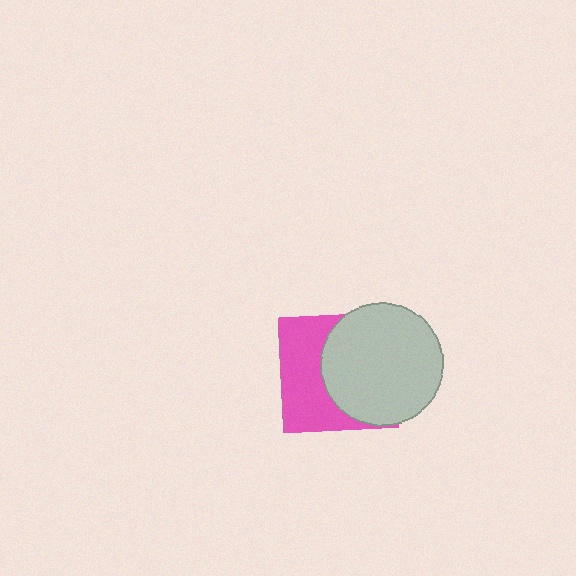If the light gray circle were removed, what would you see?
You would see the complete pink square.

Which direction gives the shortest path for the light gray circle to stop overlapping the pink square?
Moving right gives the shortest separation.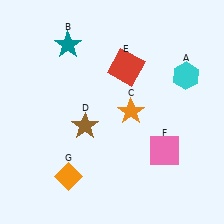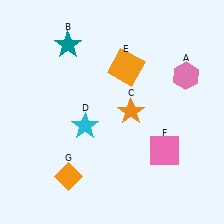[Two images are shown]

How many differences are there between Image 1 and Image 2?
There are 3 differences between the two images.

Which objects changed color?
A changed from cyan to pink. D changed from brown to cyan. E changed from red to orange.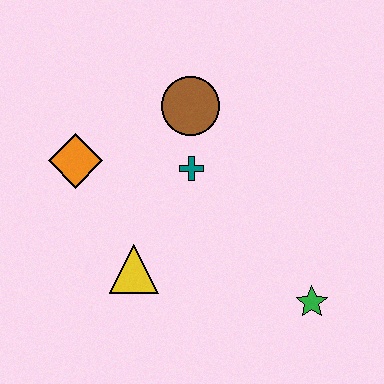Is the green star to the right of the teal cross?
Yes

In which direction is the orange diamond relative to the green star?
The orange diamond is to the left of the green star.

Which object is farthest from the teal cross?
The green star is farthest from the teal cross.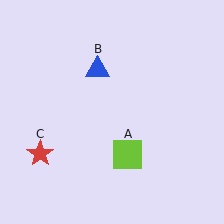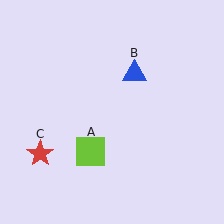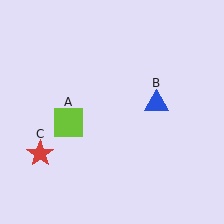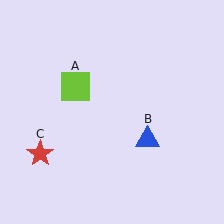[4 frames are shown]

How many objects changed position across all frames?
2 objects changed position: lime square (object A), blue triangle (object B).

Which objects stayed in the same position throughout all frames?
Red star (object C) remained stationary.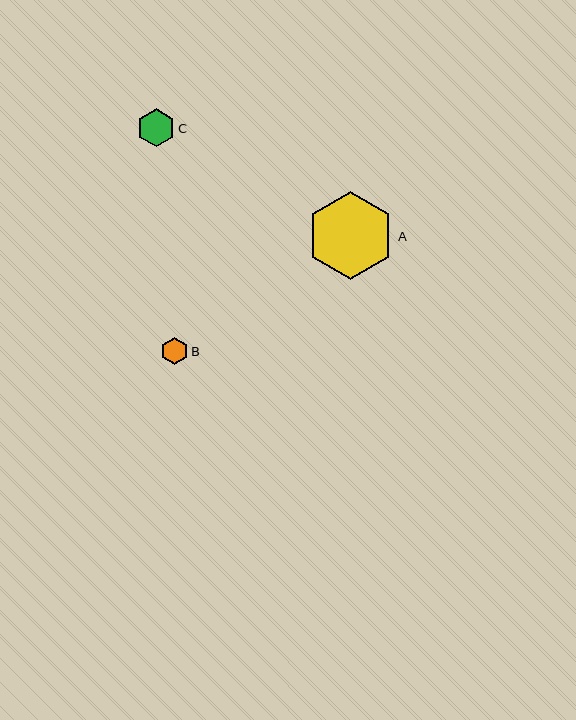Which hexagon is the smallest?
Hexagon B is the smallest with a size of approximately 28 pixels.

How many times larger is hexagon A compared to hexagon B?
Hexagon A is approximately 3.1 times the size of hexagon B.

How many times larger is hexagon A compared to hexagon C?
Hexagon A is approximately 2.3 times the size of hexagon C.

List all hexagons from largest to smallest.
From largest to smallest: A, C, B.